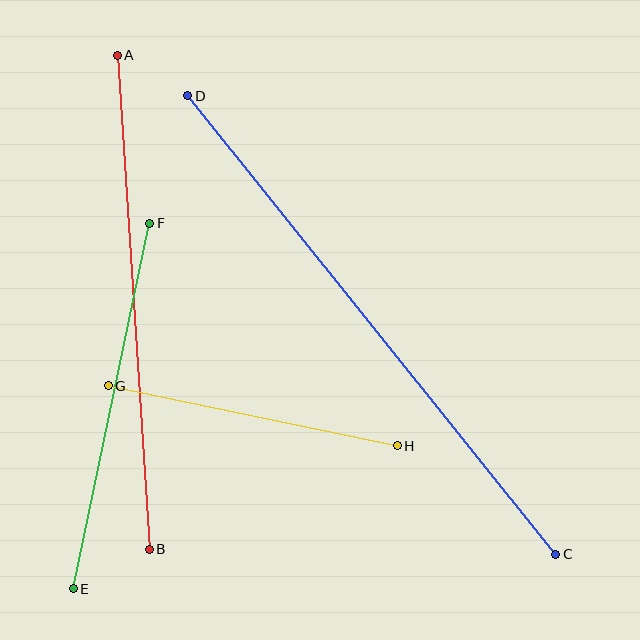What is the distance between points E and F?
The distance is approximately 374 pixels.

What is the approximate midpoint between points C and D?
The midpoint is at approximately (372, 325) pixels.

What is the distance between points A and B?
The distance is approximately 495 pixels.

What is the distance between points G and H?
The distance is approximately 295 pixels.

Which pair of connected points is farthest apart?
Points C and D are farthest apart.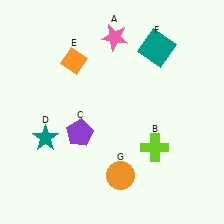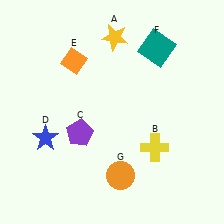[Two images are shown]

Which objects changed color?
A changed from pink to yellow. B changed from lime to yellow. D changed from teal to blue.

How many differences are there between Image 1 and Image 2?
There are 3 differences between the two images.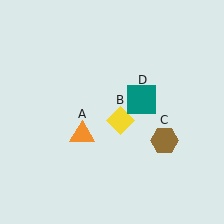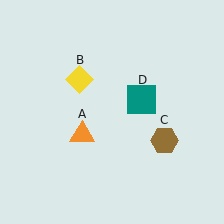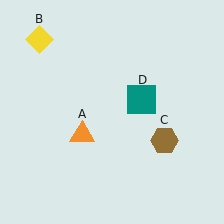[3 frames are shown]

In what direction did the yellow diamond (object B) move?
The yellow diamond (object B) moved up and to the left.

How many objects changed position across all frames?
1 object changed position: yellow diamond (object B).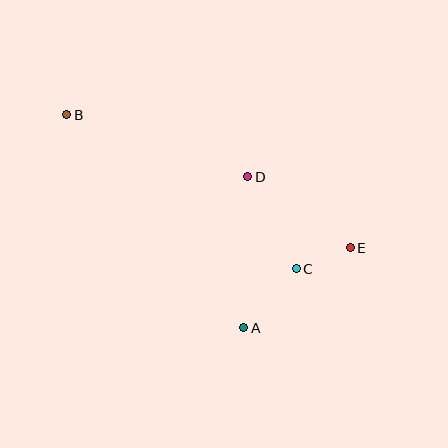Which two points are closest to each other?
Points C and E are closest to each other.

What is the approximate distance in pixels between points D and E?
The distance between D and E is approximately 125 pixels.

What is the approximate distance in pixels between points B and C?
The distance between B and C is approximately 276 pixels.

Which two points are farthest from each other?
Points B and E are farthest from each other.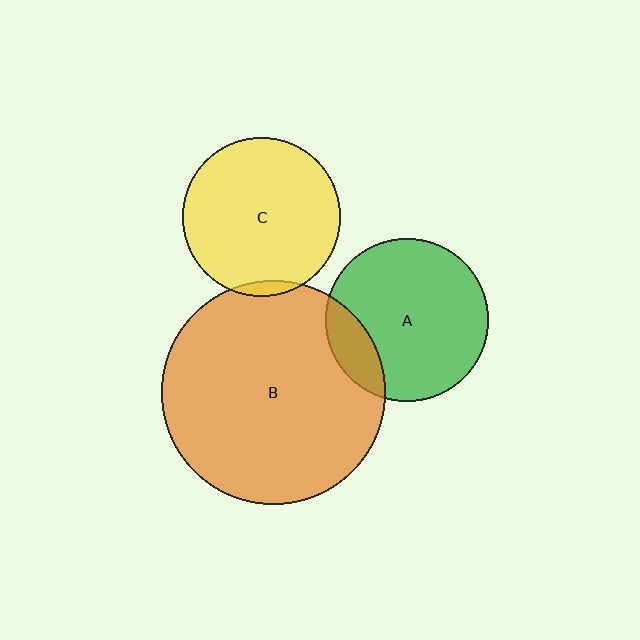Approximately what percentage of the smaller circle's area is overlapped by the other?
Approximately 15%.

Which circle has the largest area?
Circle B (orange).